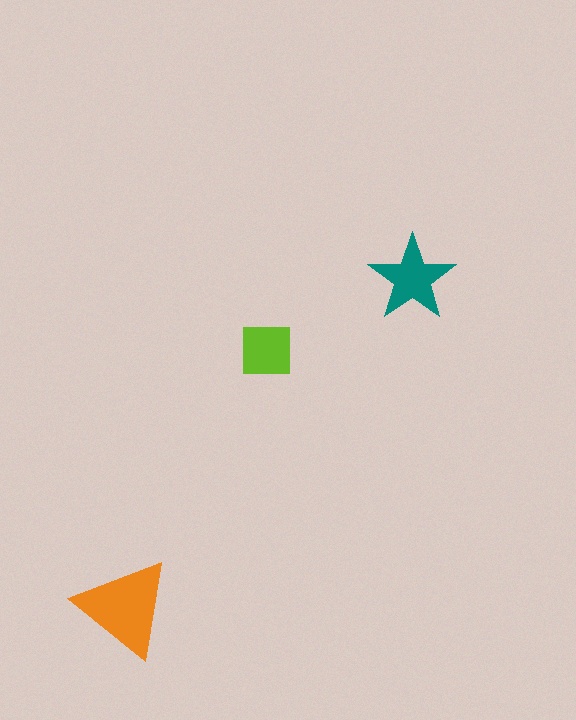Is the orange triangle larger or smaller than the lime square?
Larger.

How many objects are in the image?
There are 3 objects in the image.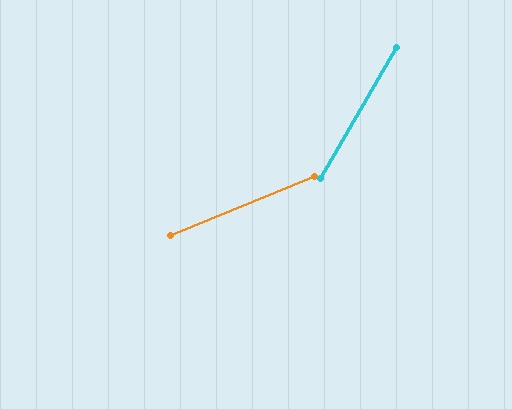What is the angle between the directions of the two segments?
Approximately 38 degrees.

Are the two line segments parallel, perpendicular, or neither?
Neither parallel nor perpendicular — they differ by about 38°.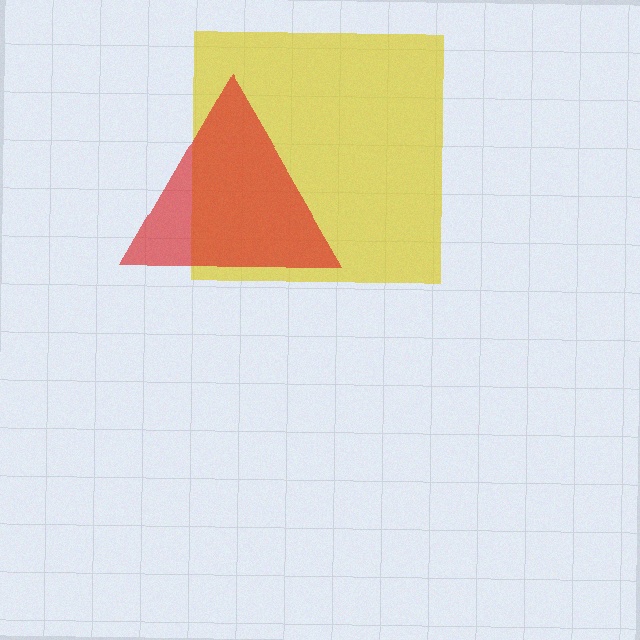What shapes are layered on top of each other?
The layered shapes are: a yellow square, a red triangle.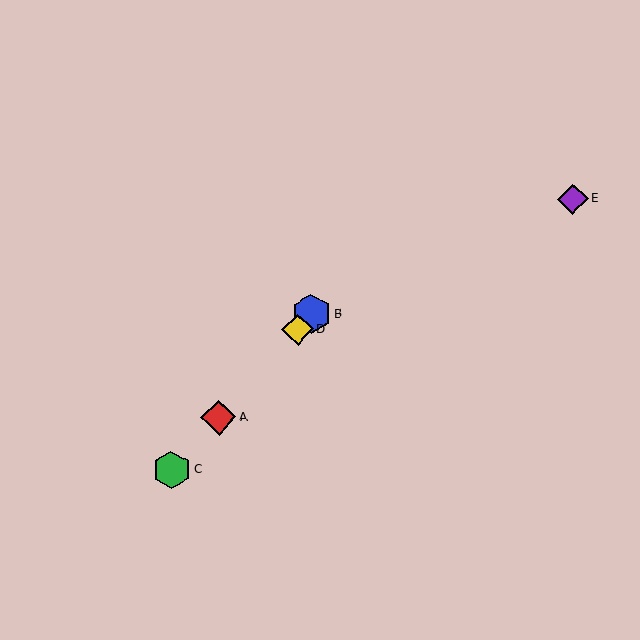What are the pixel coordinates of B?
Object B is at (311, 314).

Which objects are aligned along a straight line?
Objects A, B, C, D are aligned along a straight line.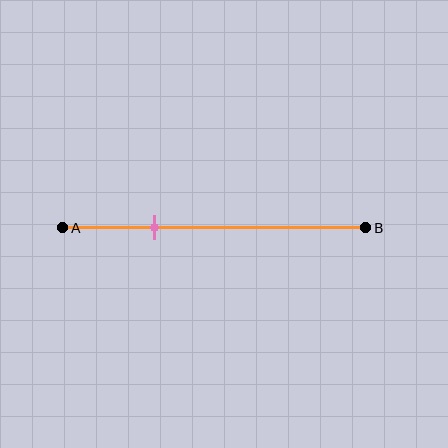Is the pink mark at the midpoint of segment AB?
No, the mark is at about 30% from A, not at the 50% midpoint.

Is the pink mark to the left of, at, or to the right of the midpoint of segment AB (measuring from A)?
The pink mark is to the left of the midpoint of segment AB.